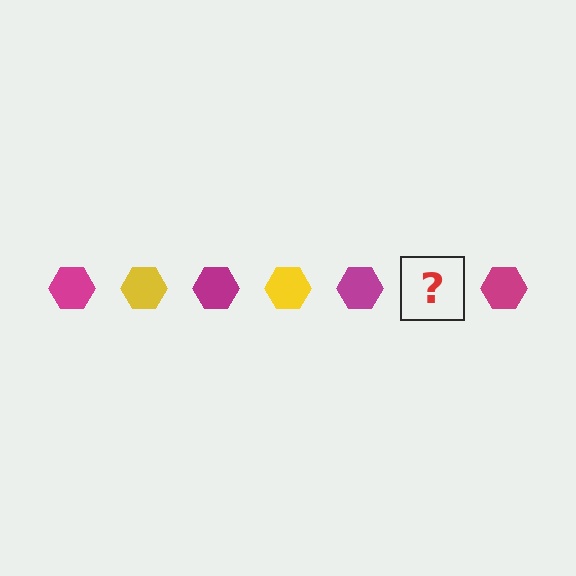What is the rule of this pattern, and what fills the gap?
The rule is that the pattern cycles through magenta, yellow hexagons. The gap should be filled with a yellow hexagon.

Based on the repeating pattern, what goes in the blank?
The blank should be a yellow hexagon.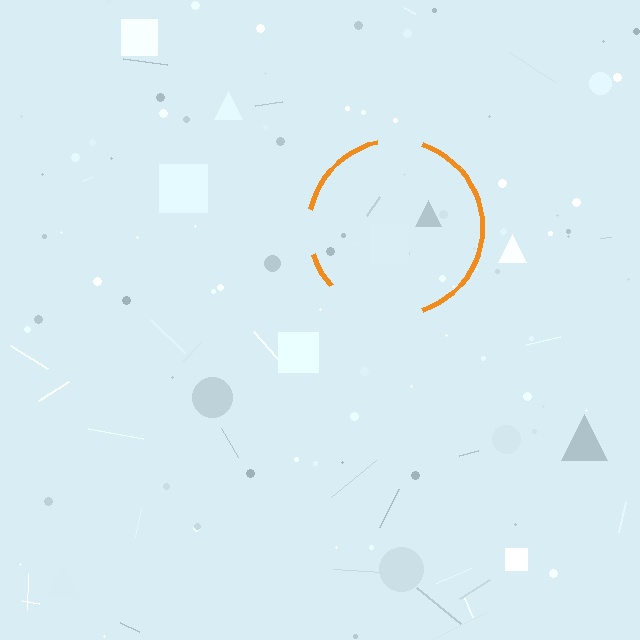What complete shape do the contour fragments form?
The contour fragments form a circle.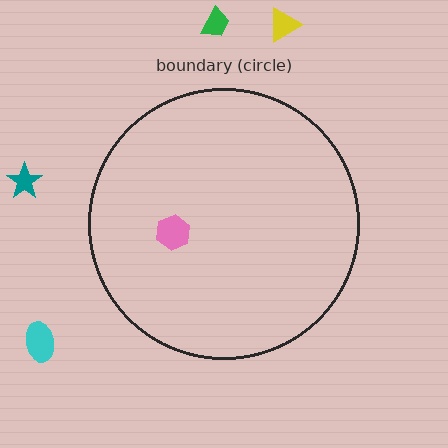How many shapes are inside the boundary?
1 inside, 4 outside.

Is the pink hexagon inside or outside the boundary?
Inside.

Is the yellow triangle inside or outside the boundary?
Outside.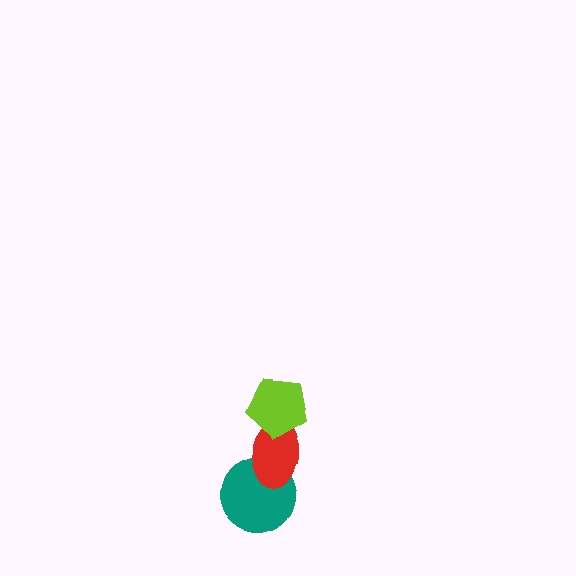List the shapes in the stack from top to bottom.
From top to bottom: the lime pentagon, the red ellipse, the teal circle.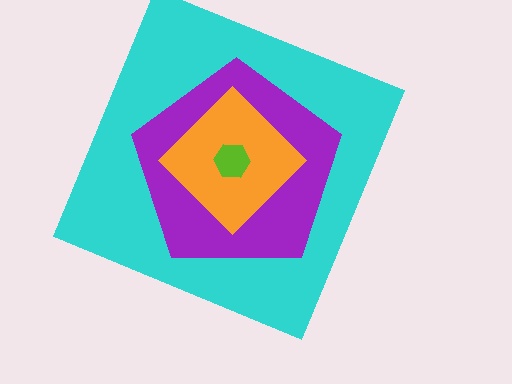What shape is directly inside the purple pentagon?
The orange diamond.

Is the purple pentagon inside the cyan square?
Yes.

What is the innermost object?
The lime hexagon.